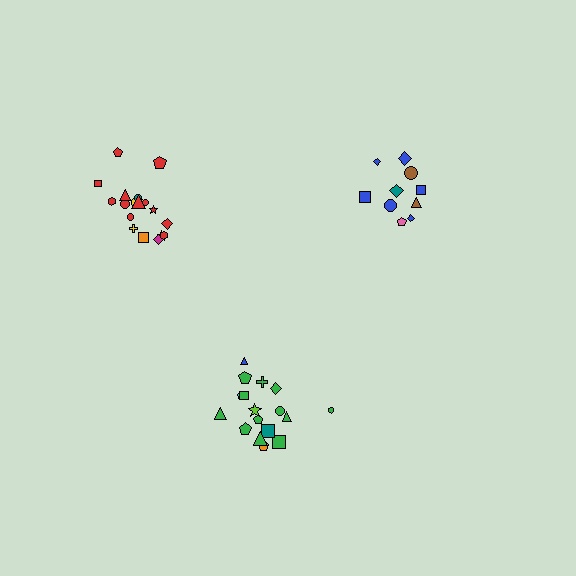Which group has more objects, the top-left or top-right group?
The top-left group.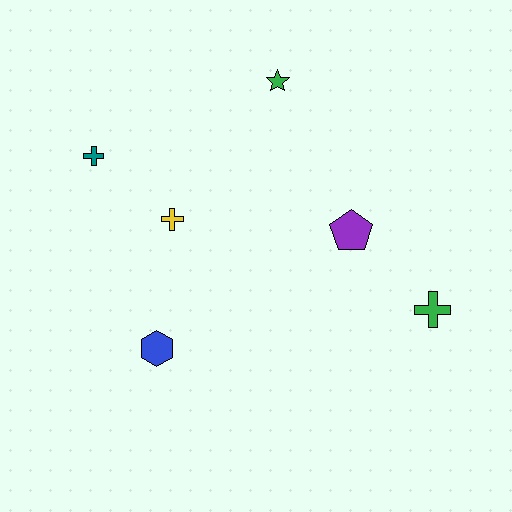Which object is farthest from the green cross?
The teal cross is farthest from the green cross.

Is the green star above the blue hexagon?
Yes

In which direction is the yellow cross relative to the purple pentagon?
The yellow cross is to the left of the purple pentagon.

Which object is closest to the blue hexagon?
The yellow cross is closest to the blue hexagon.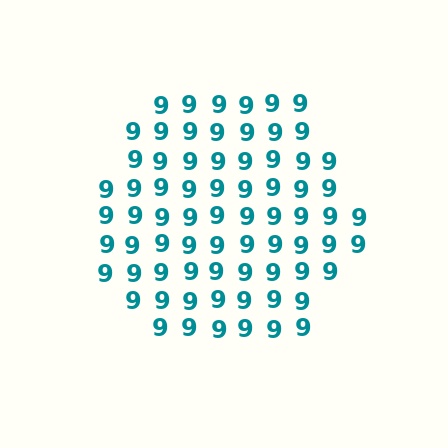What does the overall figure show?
The overall figure shows a hexagon.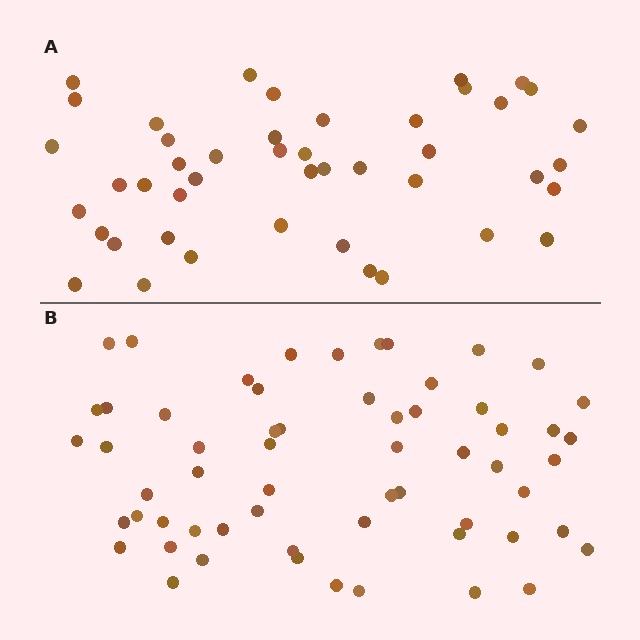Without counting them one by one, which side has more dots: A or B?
Region B (the bottom region) has more dots.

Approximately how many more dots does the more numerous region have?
Region B has approximately 15 more dots than region A.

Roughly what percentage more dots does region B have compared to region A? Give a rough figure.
About 35% more.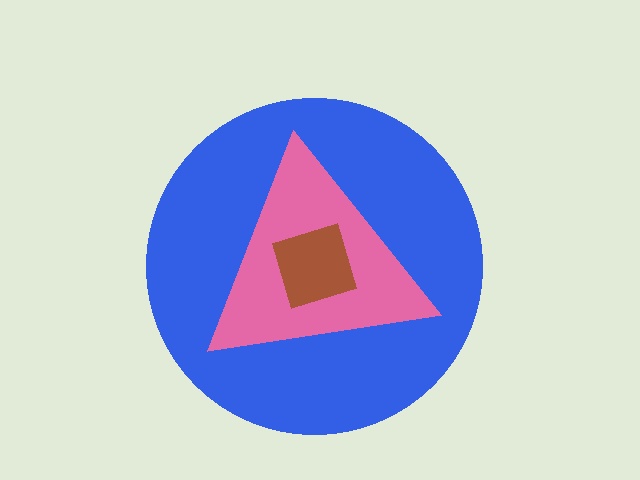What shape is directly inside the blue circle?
The pink triangle.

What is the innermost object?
The brown square.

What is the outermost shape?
The blue circle.